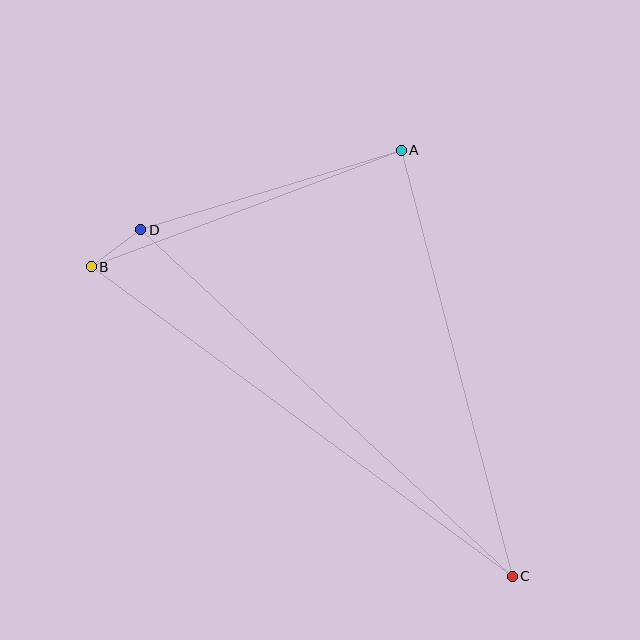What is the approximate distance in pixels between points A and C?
The distance between A and C is approximately 441 pixels.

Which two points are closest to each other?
Points B and D are closest to each other.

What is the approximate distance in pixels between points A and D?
The distance between A and D is approximately 273 pixels.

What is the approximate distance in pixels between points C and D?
The distance between C and D is approximately 508 pixels.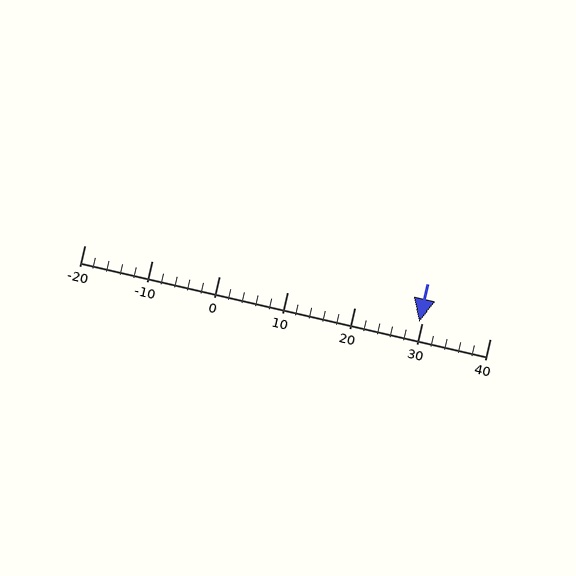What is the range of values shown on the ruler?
The ruler shows values from -20 to 40.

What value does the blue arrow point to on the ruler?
The blue arrow points to approximately 30.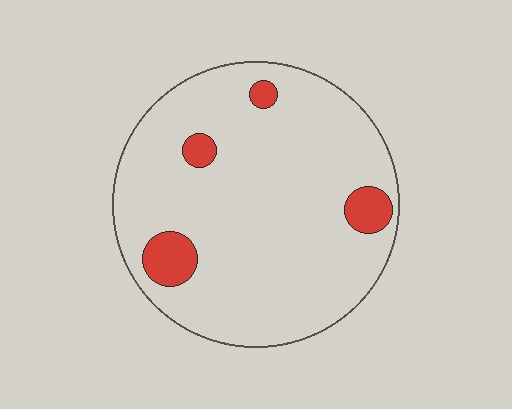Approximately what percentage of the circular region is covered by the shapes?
Approximately 10%.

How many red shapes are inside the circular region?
4.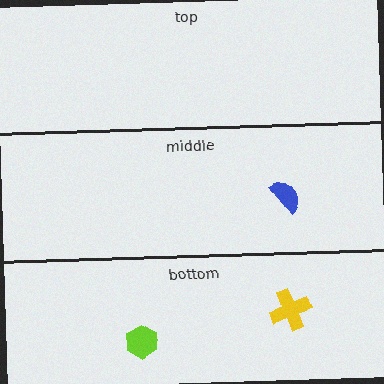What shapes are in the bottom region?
The lime hexagon, the yellow cross.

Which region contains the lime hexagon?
The bottom region.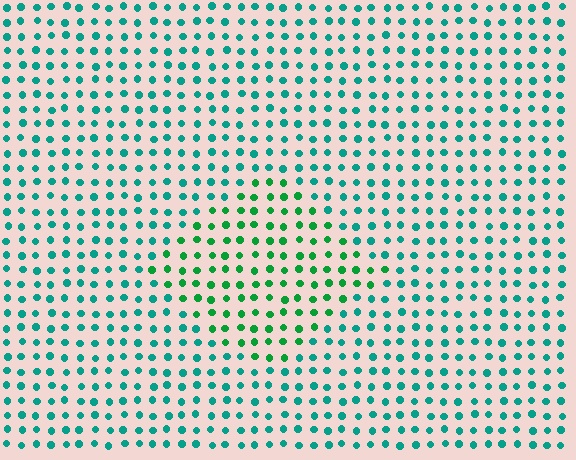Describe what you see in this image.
The image is filled with small teal elements in a uniform arrangement. A diamond-shaped region is visible where the elements are tinted to a slightly different hue, forming a subtle color boundary.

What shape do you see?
I see a diamond.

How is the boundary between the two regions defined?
The boundary is defined purely by a slight shift in hue (about 33 degrees). Spacing, size, and orientation are identical on both sides.